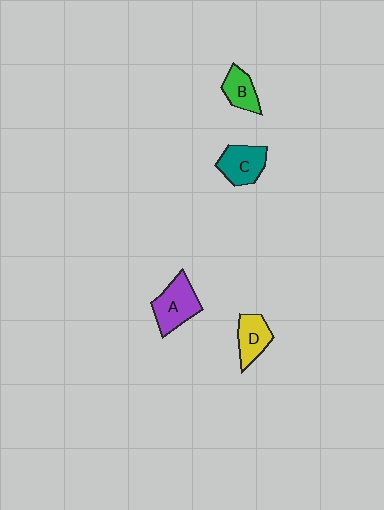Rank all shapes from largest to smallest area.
From largest to smallest: A (purple), C (teal), D (yellow), B (green).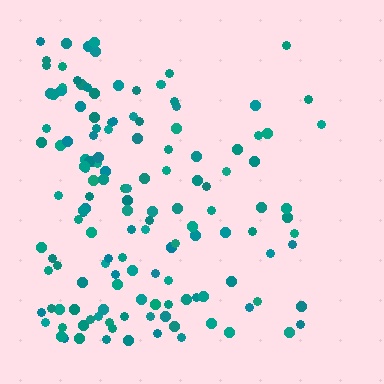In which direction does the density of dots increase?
From right to left, with the left side densest.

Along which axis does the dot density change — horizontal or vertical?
Horizontal.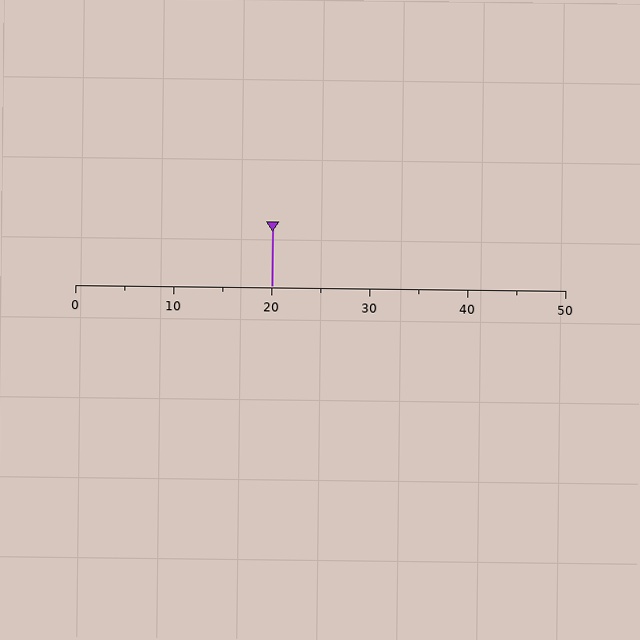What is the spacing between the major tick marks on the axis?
The major ticks are spaced 10 apart.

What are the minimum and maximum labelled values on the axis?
The axis runs from 0 to 50.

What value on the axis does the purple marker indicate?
The marker indicates approximately 20.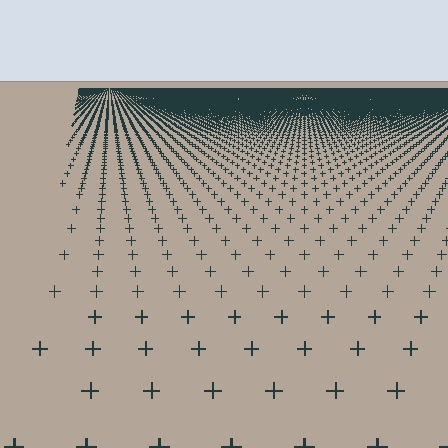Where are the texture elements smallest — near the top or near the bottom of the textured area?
Near the top.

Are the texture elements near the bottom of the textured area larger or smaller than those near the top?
Larger. Near the bottom, elements are closer to the viewer and appear at a bigger on-screen size.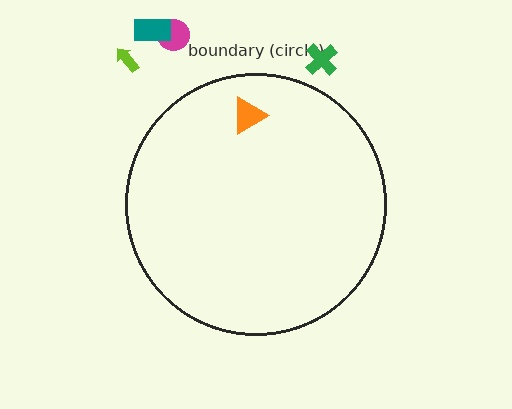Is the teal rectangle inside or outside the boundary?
Outside.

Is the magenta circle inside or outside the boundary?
Outside.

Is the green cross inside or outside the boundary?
Outside.